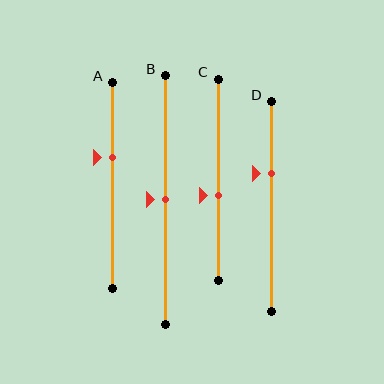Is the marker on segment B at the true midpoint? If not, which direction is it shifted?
Yes, the marker on segment B is at the true midpoint.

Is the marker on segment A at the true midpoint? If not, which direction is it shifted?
No, the marker on segment A is shifted upward by about 13% of the segment length.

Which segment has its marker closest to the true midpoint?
Segment B has its marker closest to the true midpoint.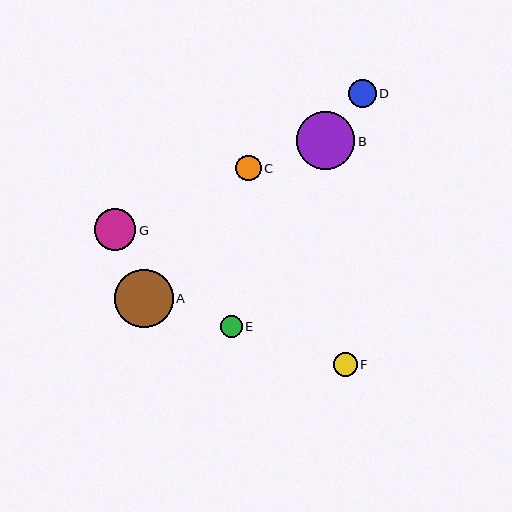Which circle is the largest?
Circle A is the largest with a size of approximately 58 pixels.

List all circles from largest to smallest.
From largest to smallest: A, B, G, D, C, F, E.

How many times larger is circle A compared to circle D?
Circle A is approximately 2.1 times the size of circle D.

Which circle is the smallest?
Circle E is the smallest with a size of approximately 22 pixels.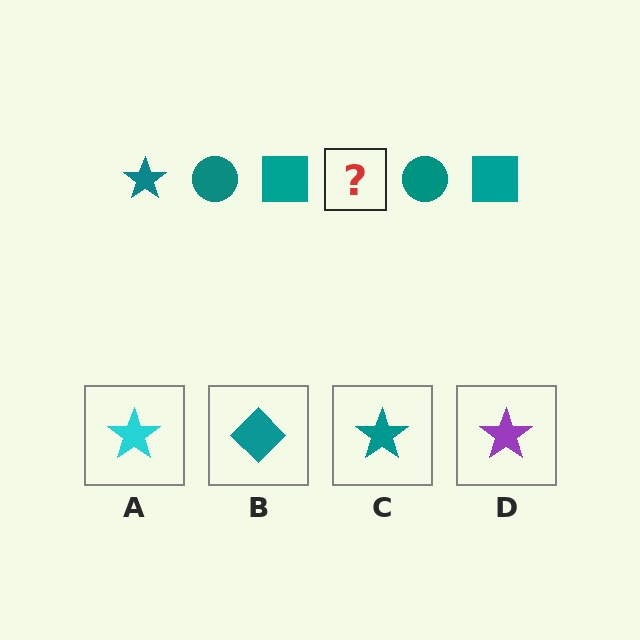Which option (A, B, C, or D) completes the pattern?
C.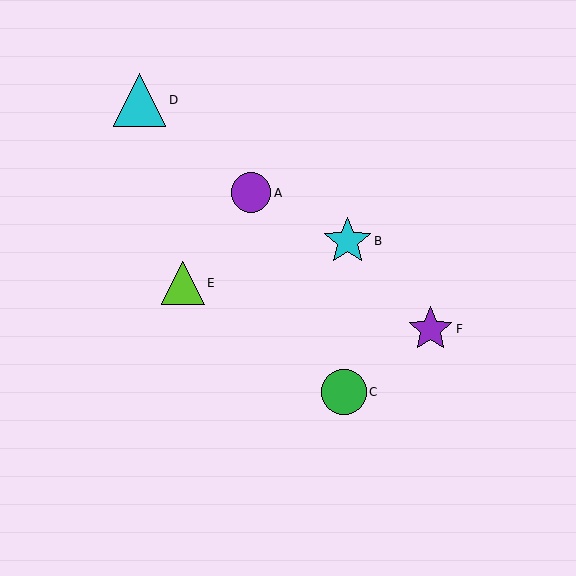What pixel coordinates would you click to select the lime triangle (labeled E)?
Click at (183, 283) to select the lime triangle E.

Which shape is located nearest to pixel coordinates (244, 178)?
The purple circle (labeled A) at (251, 193) is nearest to that location.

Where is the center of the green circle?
The center of the green circle is at (344, 392).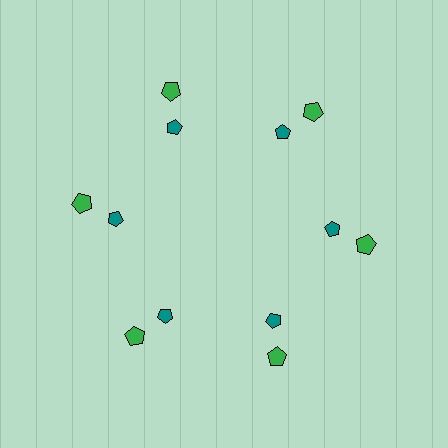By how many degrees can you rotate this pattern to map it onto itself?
The pattern maps onto itself every 60 degrees of rotation.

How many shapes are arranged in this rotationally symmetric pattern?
There are 12 shapes, arranged in 6 groups of 2.